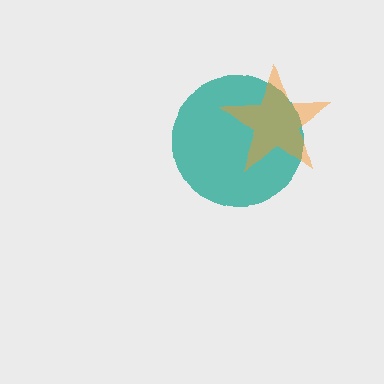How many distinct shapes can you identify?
There are 2 distinct shapes: a teal circle, an orange star.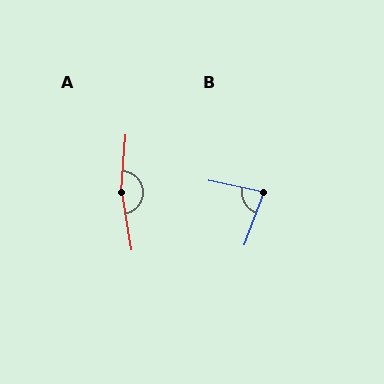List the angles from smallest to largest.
B (81°), A (166°).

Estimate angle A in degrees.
Approximately 166 degrees.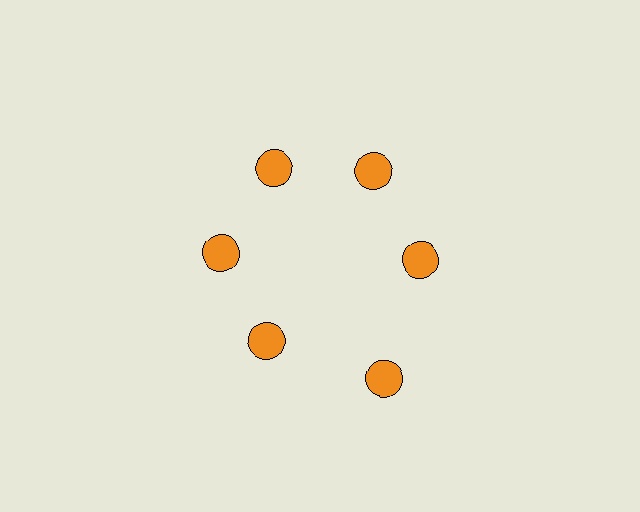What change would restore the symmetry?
The symmetry would be restored by moving it inward, back onto the ring so that all 6 circles sit at equal angles and equal distance from the center.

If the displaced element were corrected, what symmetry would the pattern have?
It would have 6-fold rotational symmetry — the pattern would map onto itself every 60 degrees.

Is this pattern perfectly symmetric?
No. The 6 orange circles are arranged in a ring, but one element near the 5 o'clock position is pushed outward from the center, breaking the 6-fold rotational symmetry.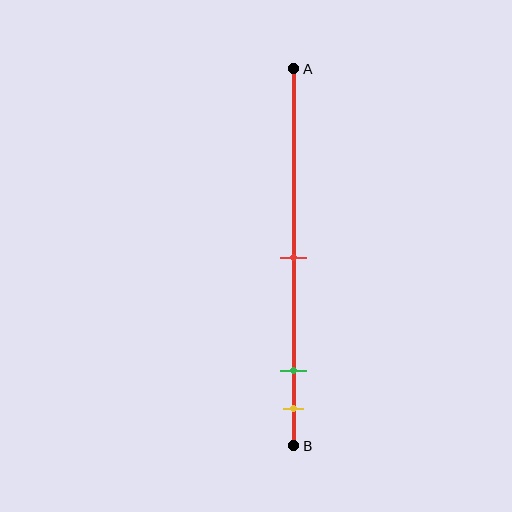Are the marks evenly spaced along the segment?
No, the marks are not evenly spaced.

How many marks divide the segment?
There are 3 marks dividing the segment.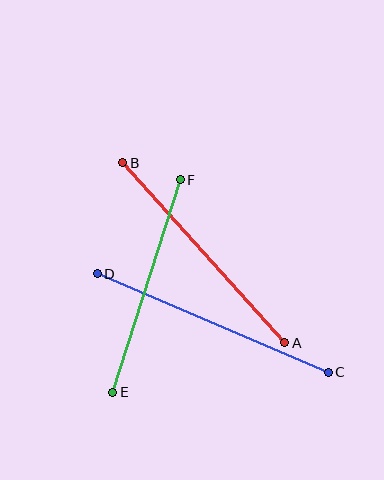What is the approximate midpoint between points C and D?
The midpoint is at approximately (213, 323) pixels.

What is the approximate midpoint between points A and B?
The midpoint is at approximately (204, 253) pixels.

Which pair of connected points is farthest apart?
Points C and D are farthest apart.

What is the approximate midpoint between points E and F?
The midpoint is at approximately (147, 286) pixels.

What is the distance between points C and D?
The distance is approximately 251 pixels.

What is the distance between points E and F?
The distance is approximately 223 pixels.